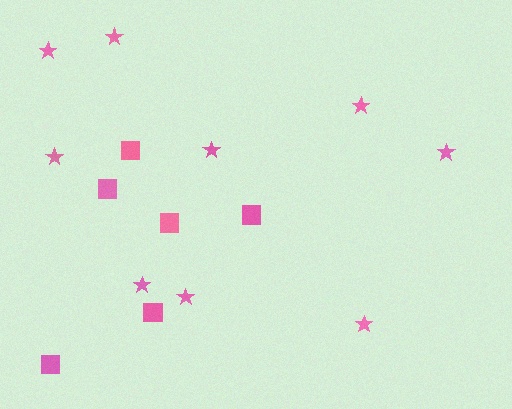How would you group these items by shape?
There are 2 groups: one group of squares (6) and one group of stars (9).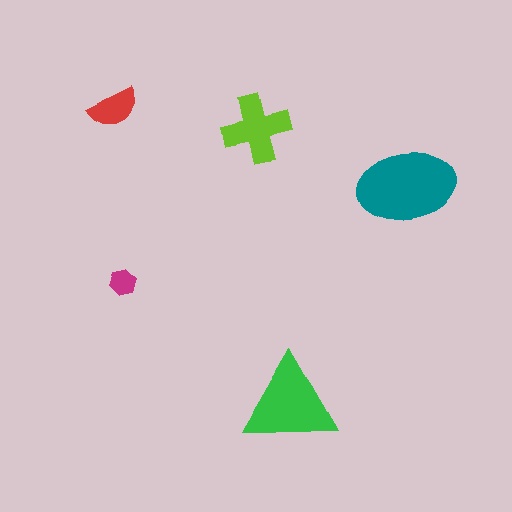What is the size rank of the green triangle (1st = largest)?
2nd.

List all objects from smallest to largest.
The magenta hexagon, the red semicircle, the lime cross, the green triangle, the teal ellipse.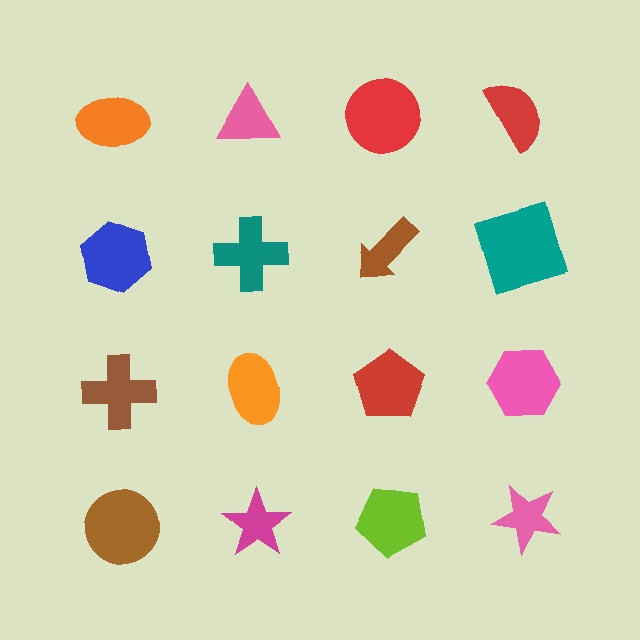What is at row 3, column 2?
An orange ellipse.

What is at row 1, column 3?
A red circle.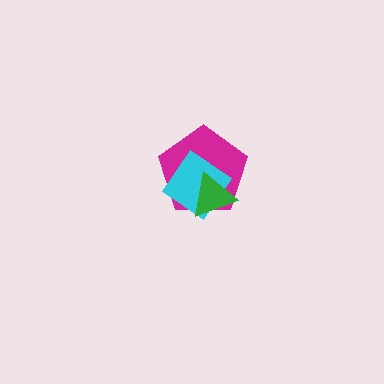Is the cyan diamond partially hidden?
Yes, it is partially covered by another shape.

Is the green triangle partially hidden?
No, no other shape covers it.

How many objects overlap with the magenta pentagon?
2 objects overlap with the magenta pentagon.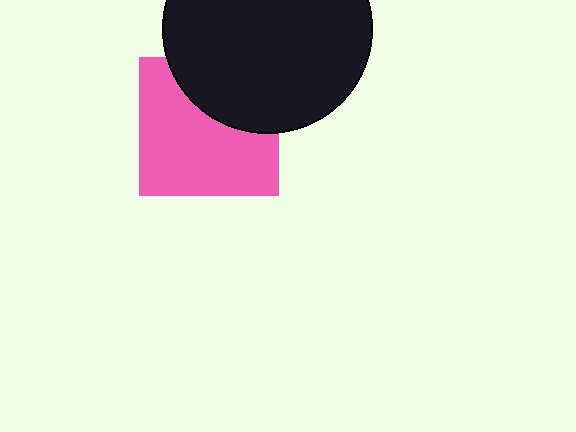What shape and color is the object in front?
The object in front is a black circle.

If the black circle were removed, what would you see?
You would see the complete pink square.